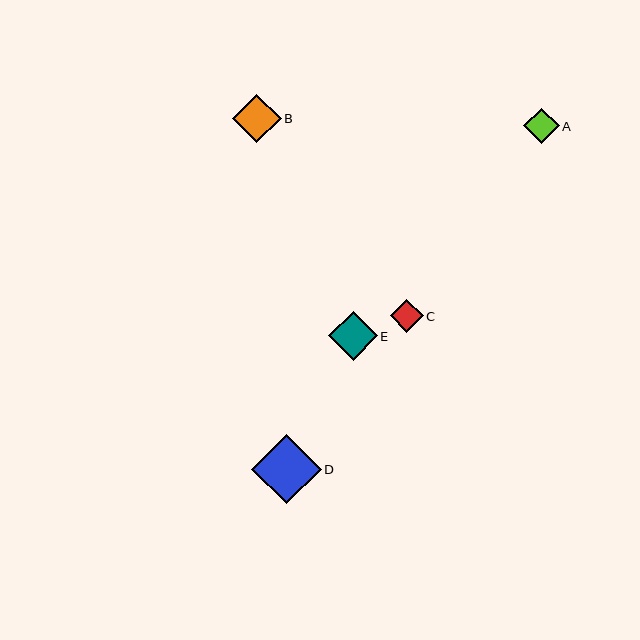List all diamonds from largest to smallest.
From largest to smallest: D, B, E, A, C.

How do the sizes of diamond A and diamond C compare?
Diamond A and diamond C are approximately the same size.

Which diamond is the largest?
Diamond D is the largest with a size of approximately 70 pixels.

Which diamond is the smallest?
Diamond C is the smallest with a size of approximately 33 pixels.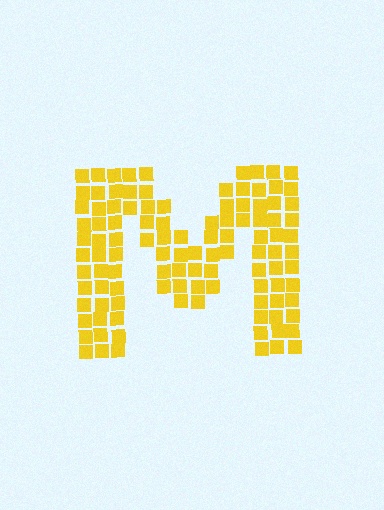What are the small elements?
The small elements are squares.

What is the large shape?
The large shape is the letter M.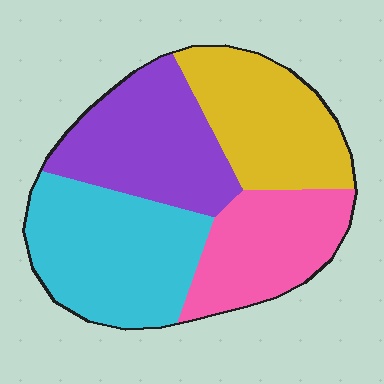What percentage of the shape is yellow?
Yellow takes up less than a quarter of the shape.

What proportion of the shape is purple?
Purple covers 25% of the shape.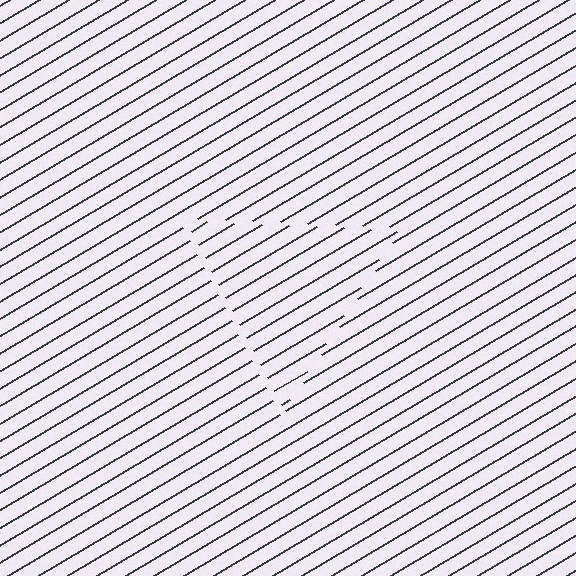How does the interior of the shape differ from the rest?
The interior of the shape contains the same grating, shifted by half a period — the contour is defined by the phase discontinuity where line-ends from the inner and outer gratings abut.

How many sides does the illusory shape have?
3 sides — the line-ends trace a triangle.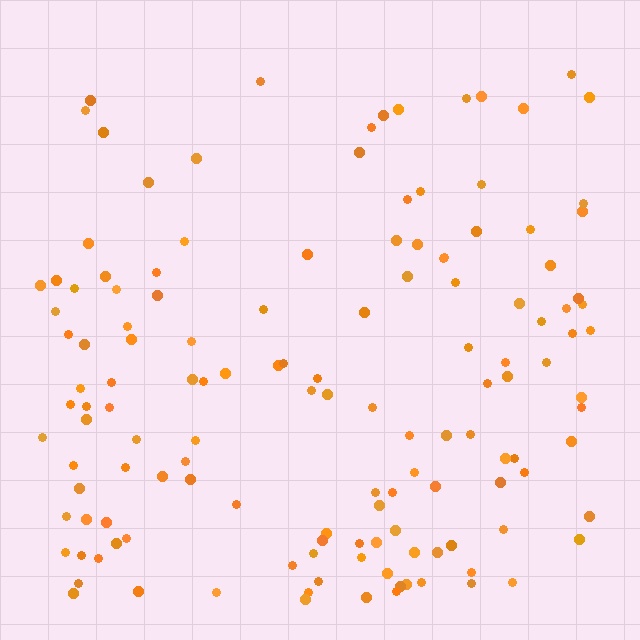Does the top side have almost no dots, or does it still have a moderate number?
Still a moderate number, just noticeably fewer than the bottom.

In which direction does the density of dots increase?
From top to bottom, with the bottom side densest.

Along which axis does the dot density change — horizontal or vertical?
Vertical.